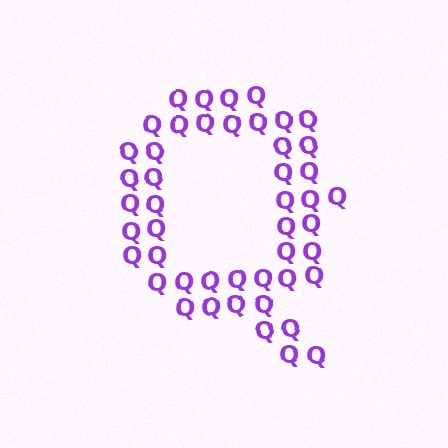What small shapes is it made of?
It is made of small letter Q's.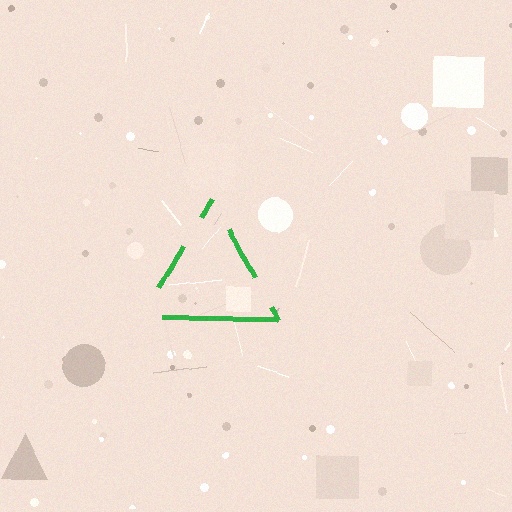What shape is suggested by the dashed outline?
The dashed outline suggests a triangle.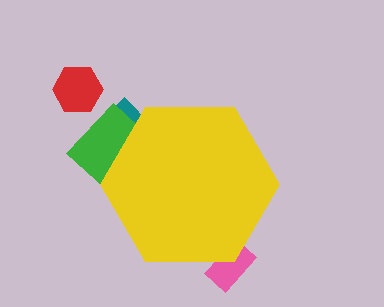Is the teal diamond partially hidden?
Yes, the teal diamond is partially hidden behind the yellow hexagon.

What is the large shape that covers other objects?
A yellow hexagon.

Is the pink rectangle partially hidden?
Yes, the pink rectangle is partially hidden behind the yellow hexagon.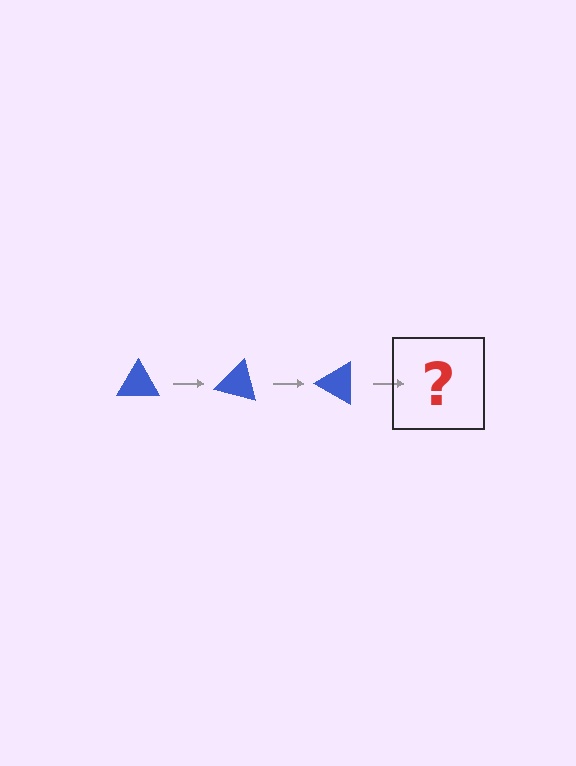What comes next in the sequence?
The next element should be a blue triangle rotated 45 degrees.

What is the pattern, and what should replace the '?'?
The pattern is that the triangle rotates 15 degrees each step. The '?' should be a blue triangle rotated 45 degrees.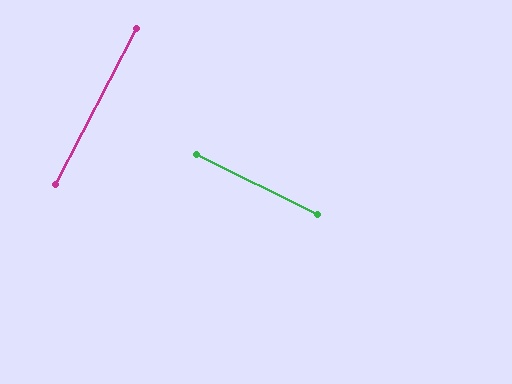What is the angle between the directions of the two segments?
Approximately 89 degrees.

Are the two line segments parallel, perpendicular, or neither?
Perpendicular — they meet at approximately 89°.